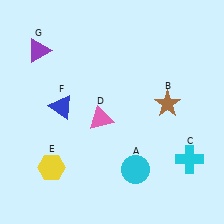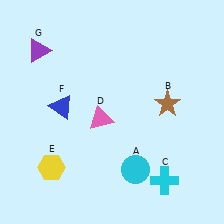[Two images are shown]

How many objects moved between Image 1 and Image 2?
1 object moved between the two images.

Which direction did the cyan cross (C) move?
The cyan cross (C) moved left.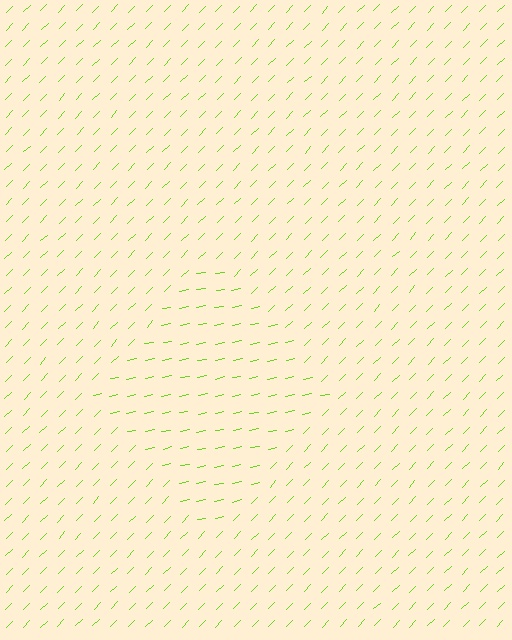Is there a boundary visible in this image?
Yes, there is a texture boundary formed by a change in line orientation.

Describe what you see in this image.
The image is filled with small lime line segments. A diamond region in the image has lines oriented differently from the surrounding lines, creating a visible texture boundary.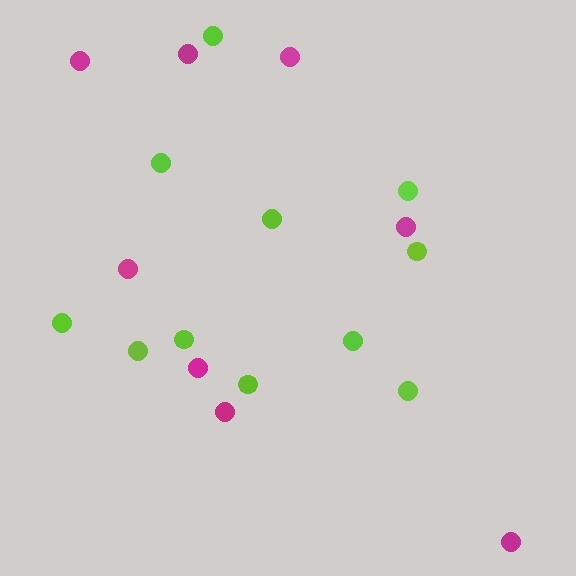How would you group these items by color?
There are 2 groups: one group of lime circles (11) and one group of magenta circles (8).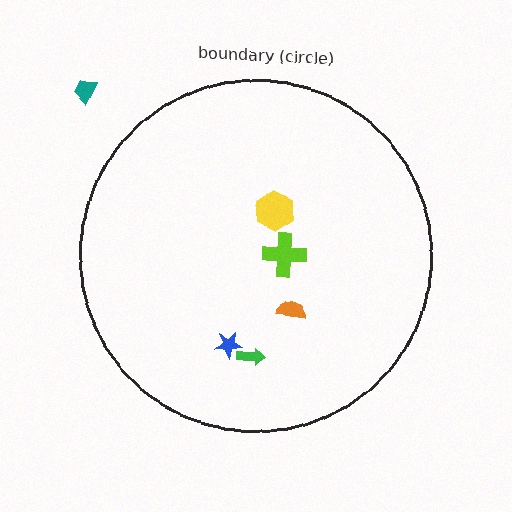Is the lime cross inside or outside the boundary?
Inside.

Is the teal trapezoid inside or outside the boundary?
Outside.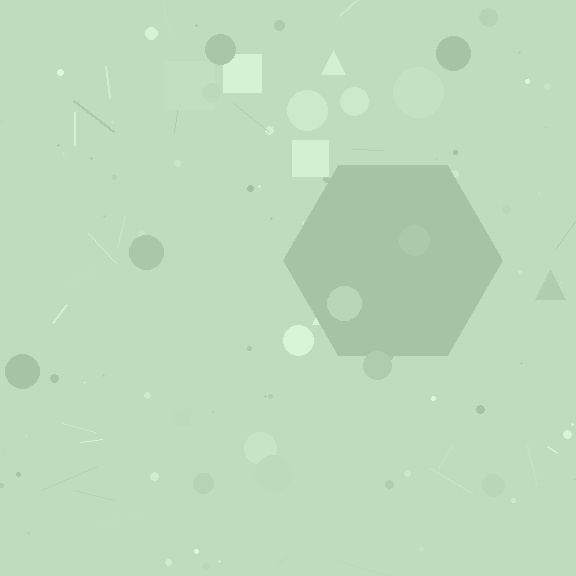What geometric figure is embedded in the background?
A hexagon is embedded in the background.